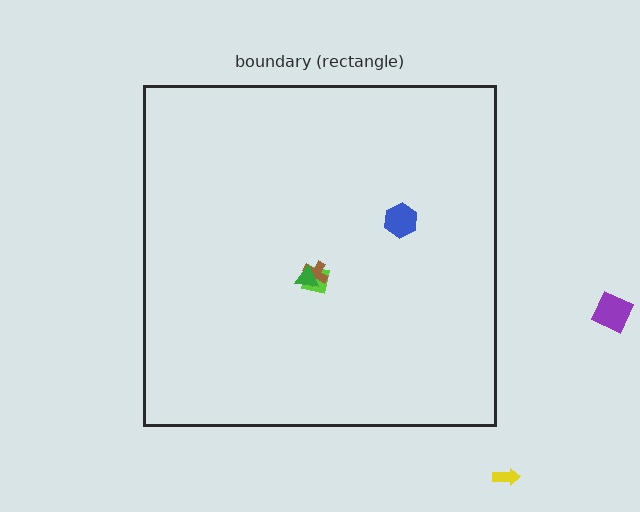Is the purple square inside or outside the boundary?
Outside.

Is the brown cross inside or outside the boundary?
Inside.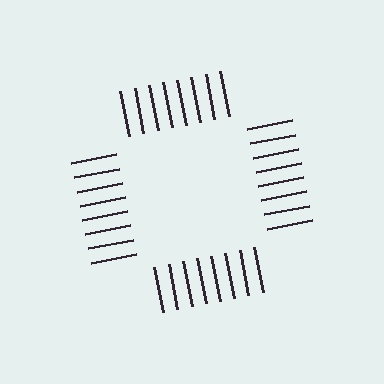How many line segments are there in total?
32 — 8 along each of the 4 edges.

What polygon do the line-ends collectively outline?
An illusory square — the line segments terminate on its edges but no continuous stroke is drawn.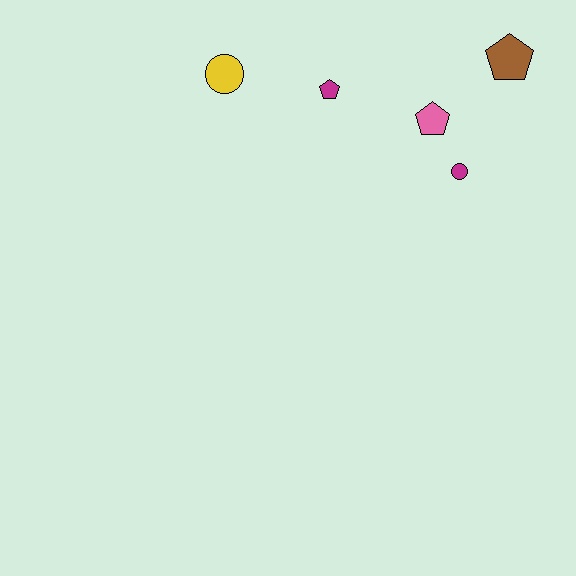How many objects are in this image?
There are 5 objects.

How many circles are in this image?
There are 2 circles.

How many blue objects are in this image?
There are no blue objects.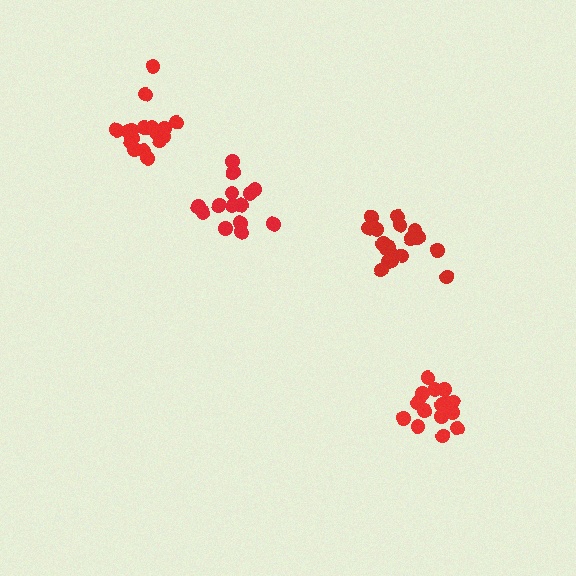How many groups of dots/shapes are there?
There are 4 groups.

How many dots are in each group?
Group 1: 15 dots, Group 2: 19 dots, Group 3: 19 dots, Group 4: 16 dots (69 total).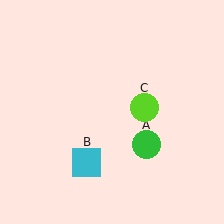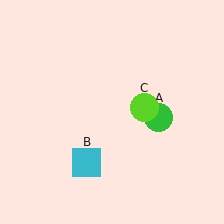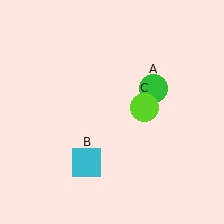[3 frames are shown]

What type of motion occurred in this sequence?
The green circle (object A) rotated counterclockwise around the center of the scene.